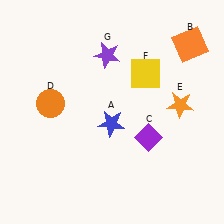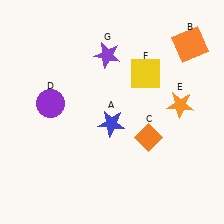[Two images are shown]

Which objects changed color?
C changed from purple to orange. D changed from orange to purple.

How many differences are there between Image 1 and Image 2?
There are 2 differences between the two images.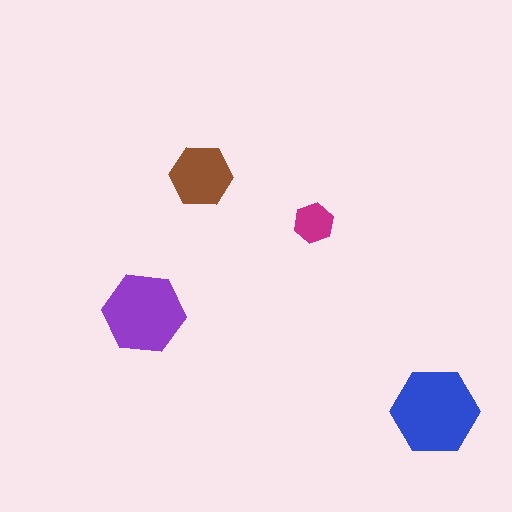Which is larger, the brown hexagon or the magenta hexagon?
The brown one.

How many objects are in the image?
There are 4 objects in the image.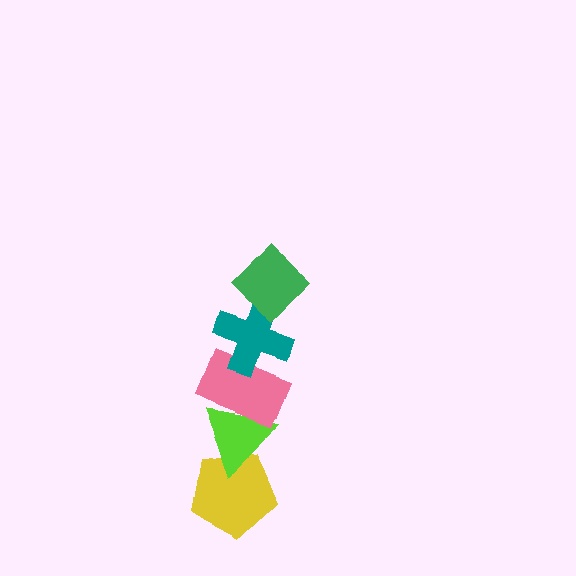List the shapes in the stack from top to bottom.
From top to bottom: the green diamond, the teal cross, the pink rectangle, the lime triangle, the yellow pentagon.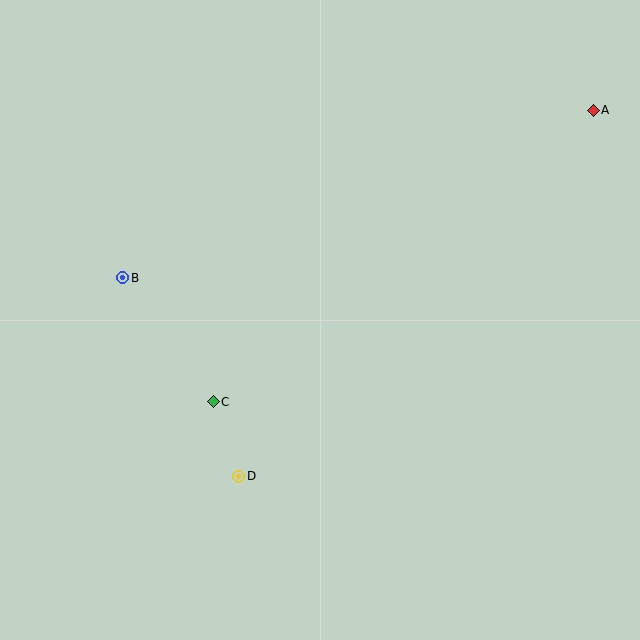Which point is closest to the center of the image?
Point C at (213, 402) is closest to the center.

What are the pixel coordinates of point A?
Point A is at (593, 110).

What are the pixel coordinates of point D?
Point D is at (239, 476).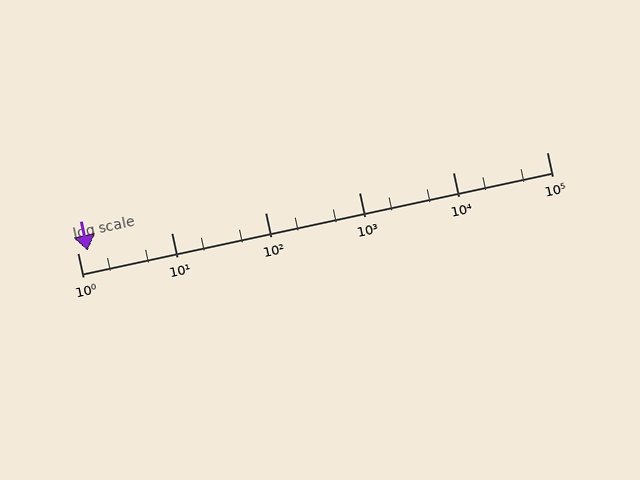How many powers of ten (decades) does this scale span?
The scale spans 5 decades, from 1 to 100000.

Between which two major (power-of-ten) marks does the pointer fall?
The pointer is between 1 and 10.